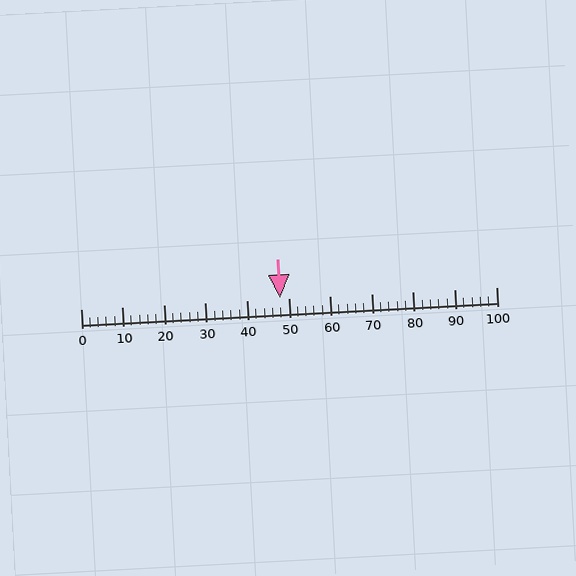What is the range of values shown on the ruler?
The ruler shows values from 0 to 100.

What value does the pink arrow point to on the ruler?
The pink arrow points to approximately 48.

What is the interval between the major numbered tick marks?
The major tick marks are spaced 10 units apart.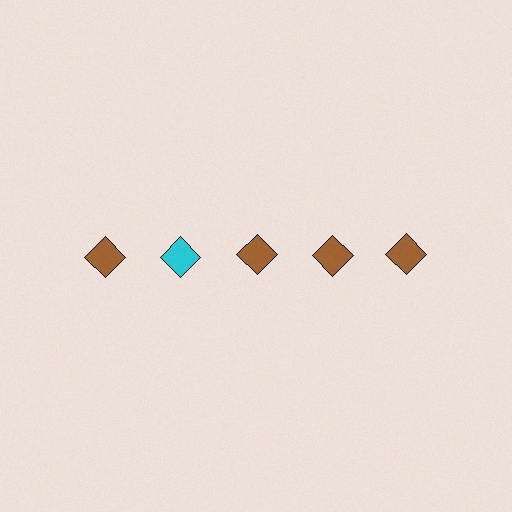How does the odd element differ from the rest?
It has a different color: cyan instead of brown.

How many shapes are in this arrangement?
There are 5 shapes arranged in a grid pattern.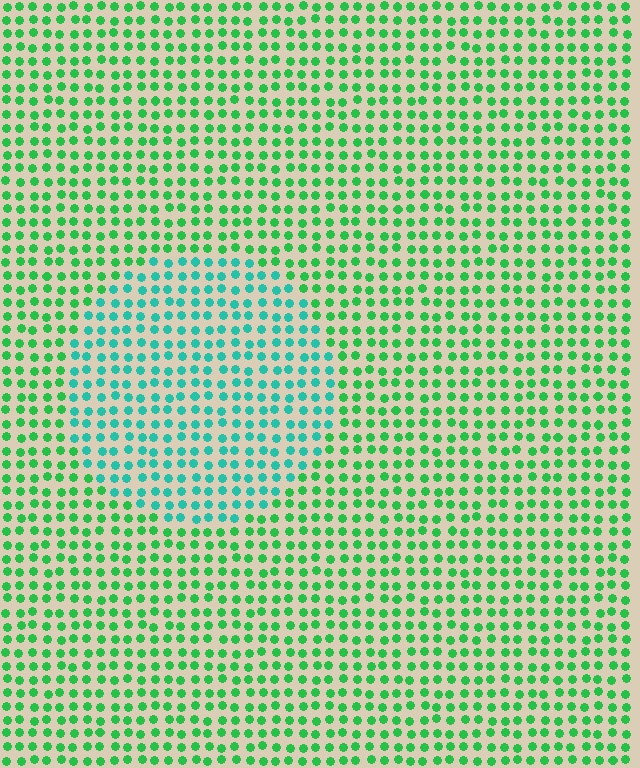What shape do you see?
I see a circle.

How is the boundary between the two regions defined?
The boundary is defined purely by a slight shift in hue (about 38 degrees). Spacing, size, and orientation are identical on both sides.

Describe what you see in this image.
The image is filled with small green elements in a uniform arrangement. A circle-shaped region is visible where the elements are tinted to a slightly different hue, forming a subtle color boundary.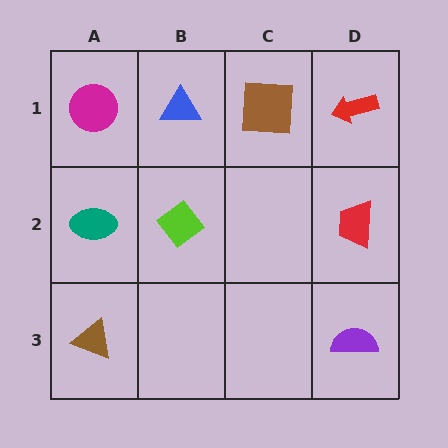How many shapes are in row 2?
3 shapes.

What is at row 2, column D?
A red trapezoid.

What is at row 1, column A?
A magenta circle.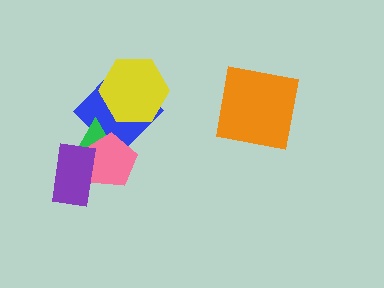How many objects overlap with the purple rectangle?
2 objects overlap with the purple rectangle.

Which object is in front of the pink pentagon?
The purple rectangle is in front of the pink pentagon.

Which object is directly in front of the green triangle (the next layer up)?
The pink pentagon is directly in front of the green triangle.